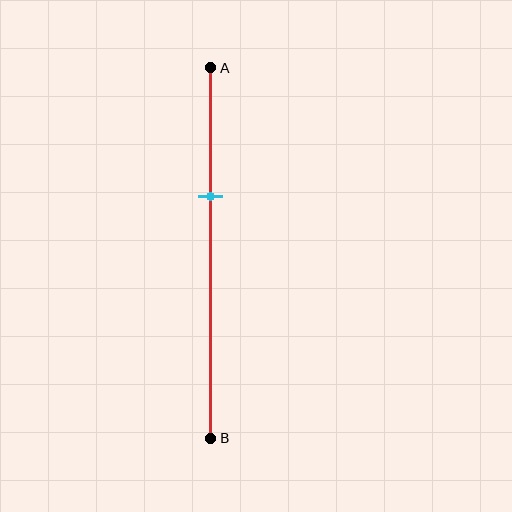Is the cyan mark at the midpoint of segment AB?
No, the mark is at about 35% from A, not at the 50% midpoint.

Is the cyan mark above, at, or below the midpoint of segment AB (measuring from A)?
The cyan mark is above the midpoint of segment AB.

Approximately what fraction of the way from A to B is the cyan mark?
The cyan mark is approximately 35% of the way from A to B.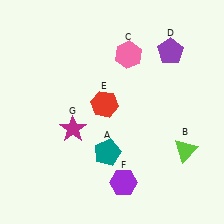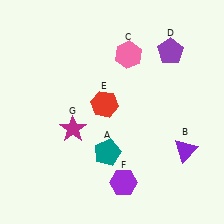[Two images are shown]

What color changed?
The triangle (B) changed from lime in Image 1 to purple in Image 2.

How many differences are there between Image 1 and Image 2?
There is 1 difference between the two images.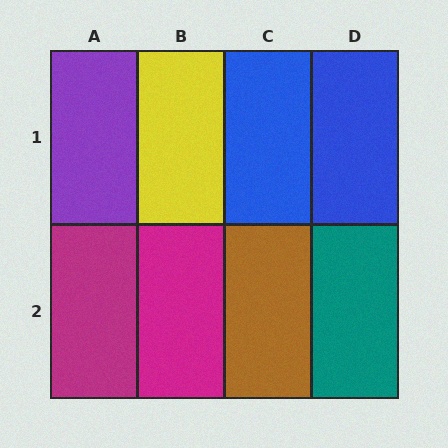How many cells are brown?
1 cell is brown.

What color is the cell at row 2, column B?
Magenta.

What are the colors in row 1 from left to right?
Purple, yellow, blue, blue.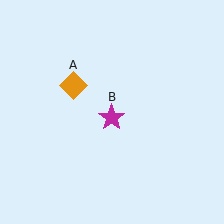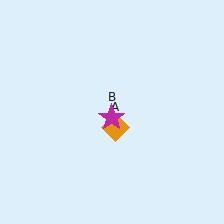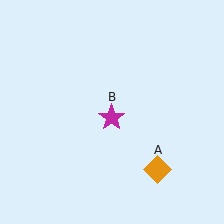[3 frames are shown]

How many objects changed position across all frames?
1 object changed position: orange diamond (object A).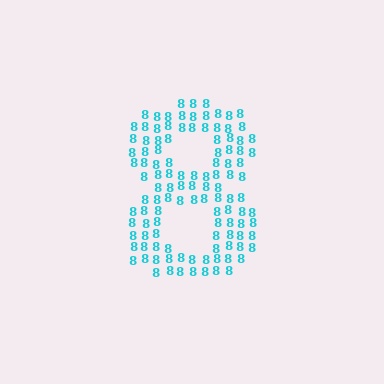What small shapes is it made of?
It is made of small digit 8's.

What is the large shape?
The large shape is the digit 8.